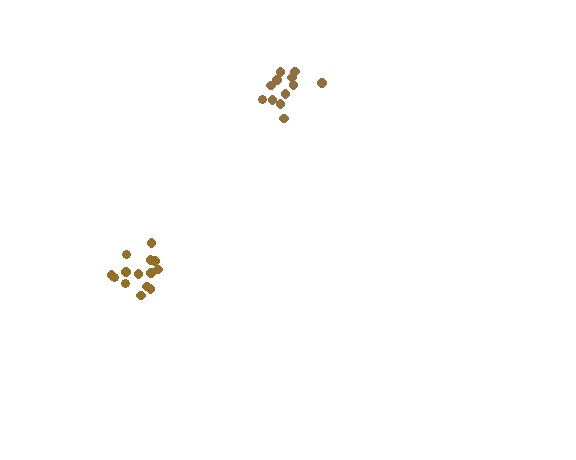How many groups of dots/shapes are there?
There are 2 groups.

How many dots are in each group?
Group 1: 12 dots, Group 2: 14 dots (26 total).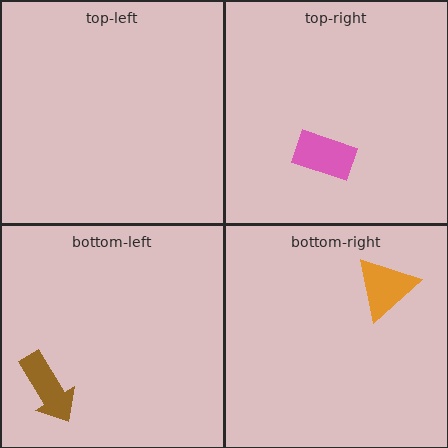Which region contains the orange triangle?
The bottom-right region.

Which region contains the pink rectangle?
The top-right region.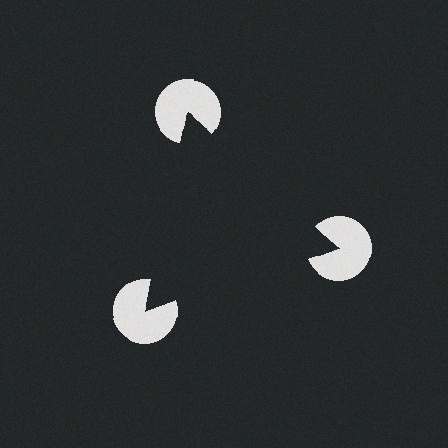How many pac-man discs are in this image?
There are 3 — one at each vertex of the illusory triangle.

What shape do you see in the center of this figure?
An illusory triangle — its edges are inferred from the aligned wedge cuts in the pac-man discs, not physically drawn.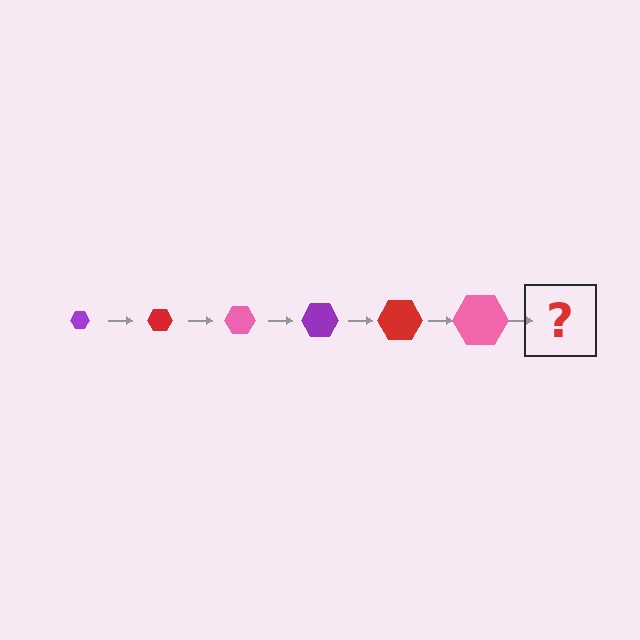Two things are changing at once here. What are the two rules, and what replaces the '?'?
The two rules are that the hexagon grows larger each step and the color cycles through purple, red, and pink. The '?' should be a purple hexagon, larger than the previous one.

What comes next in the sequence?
The next element should be a purple hexagon, larger than the previous one.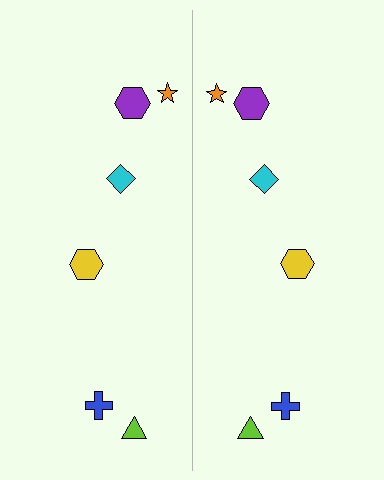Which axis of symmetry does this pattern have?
The pattern has a vertical axis of symmetry running through the center of the image.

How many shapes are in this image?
There are 12 shapes in this image.